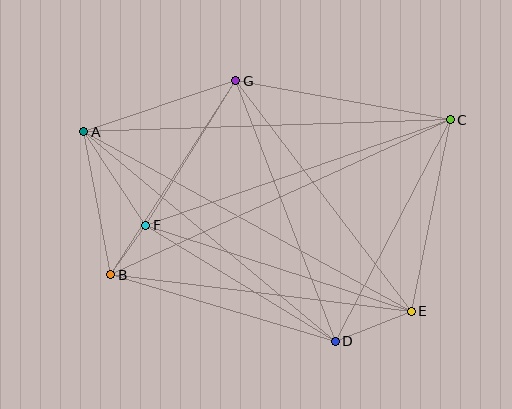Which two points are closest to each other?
Points B and F are closest to each other.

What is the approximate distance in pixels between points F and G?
The distance between F and G is approximately 170 pixels.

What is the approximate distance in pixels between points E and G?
The distance between E and G is approximately 290 pixels.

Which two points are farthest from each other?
Points B and C are farthest from each other.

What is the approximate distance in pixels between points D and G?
The distance between D and G is approximately 279 pixels.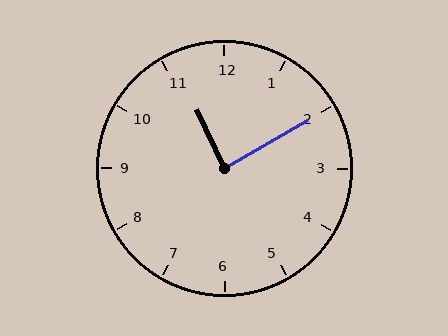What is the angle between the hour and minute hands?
Approximately 85 degrees.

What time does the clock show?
11:10.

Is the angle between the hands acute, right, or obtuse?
It is right.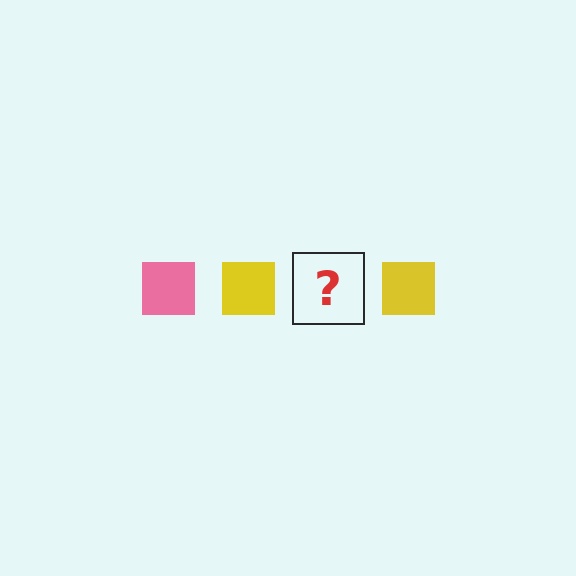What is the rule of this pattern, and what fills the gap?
The rule is that the pattern cycles through pink, yellow squares. The gap should be filled with a pink square.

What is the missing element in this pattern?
The missing element is a pink square.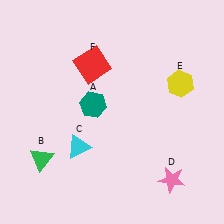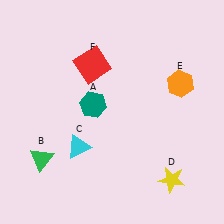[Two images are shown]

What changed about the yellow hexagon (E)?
In Image 1, E is yellow. In Image 2, it changed to orange.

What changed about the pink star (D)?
In Image 1, D is pink. In Image 2, it changed to yellow.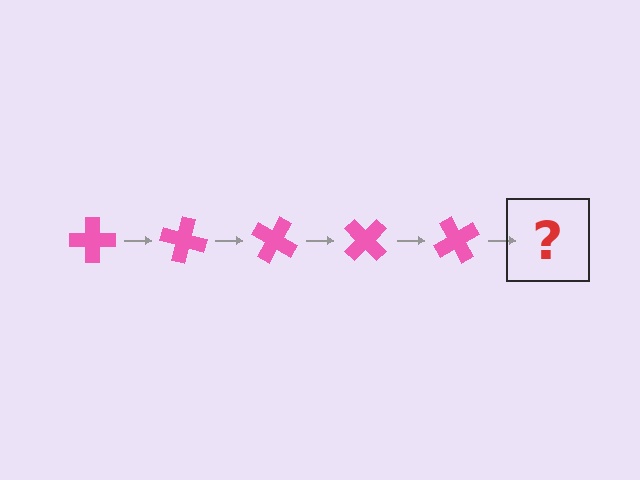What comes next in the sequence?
The next element should be a pink cross rotated 75 degrees.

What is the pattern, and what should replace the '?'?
The pattern is that the cross rotates 15 degrees each step. The '?' should be a pink cross rotated 75 degrees.